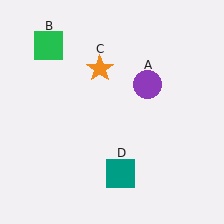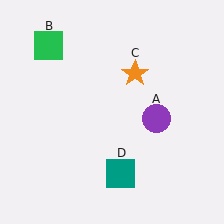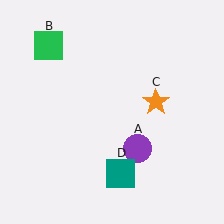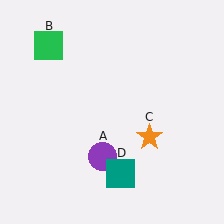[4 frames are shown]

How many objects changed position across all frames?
2 objects changed position: purple circle (object A), orange star (object C).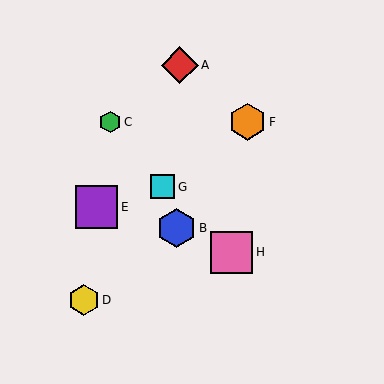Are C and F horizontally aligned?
Yes, both are at y≈122.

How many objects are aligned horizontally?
2 objects (C, F) are aligned horizontally.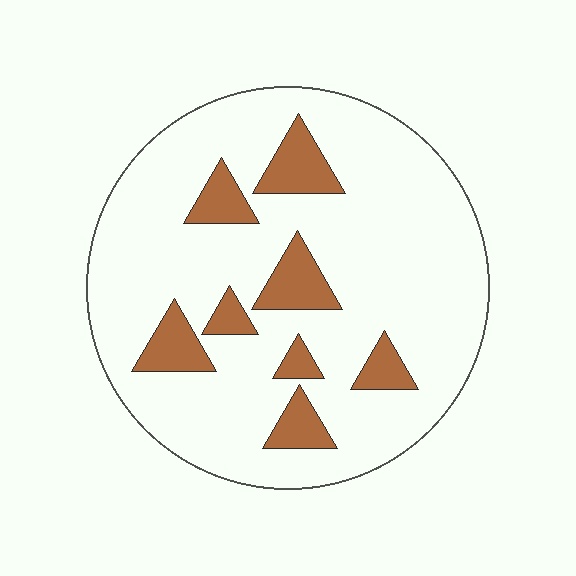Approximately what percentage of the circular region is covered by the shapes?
Approximately 15%.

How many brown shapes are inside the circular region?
8.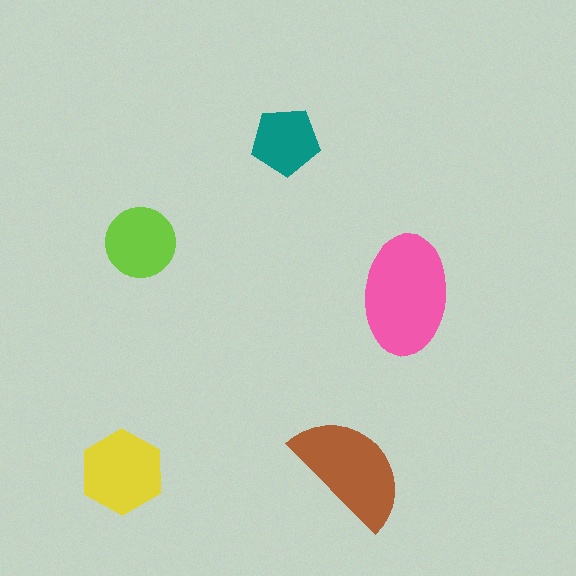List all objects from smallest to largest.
The teal pentagon, the lime circle, the yellow hexagon, the brown semicircle, the pink ellipse.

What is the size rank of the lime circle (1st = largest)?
4th.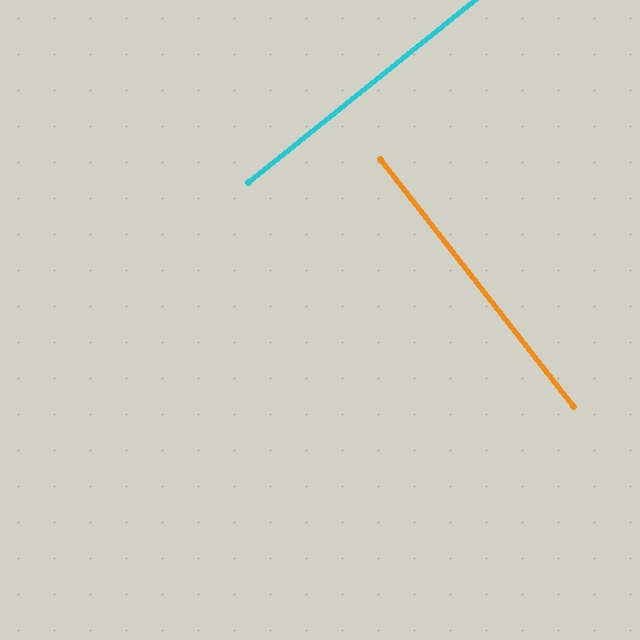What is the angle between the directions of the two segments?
Approximately 89 degrees.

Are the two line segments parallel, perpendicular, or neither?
Perpendicular — they meet at approximately 89°.